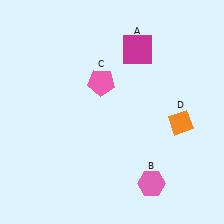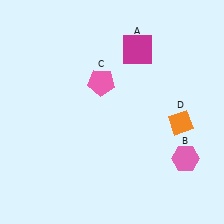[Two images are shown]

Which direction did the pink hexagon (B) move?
The pink hexagon (B) moved right.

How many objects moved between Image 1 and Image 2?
1 object moved between the two images.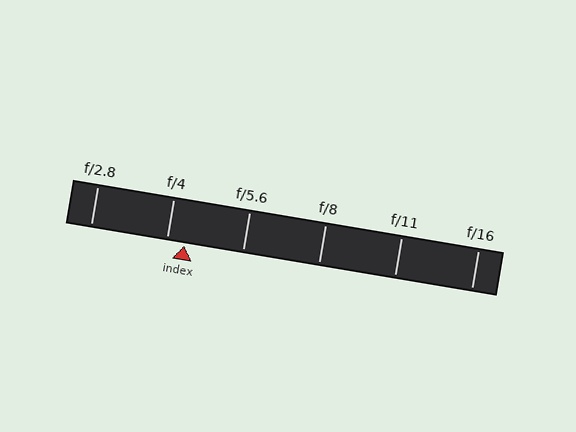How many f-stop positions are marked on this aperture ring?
There are 6 f-stop positions marked.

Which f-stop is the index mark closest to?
The index mark is closest to f/4.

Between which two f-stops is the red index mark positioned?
The index mark is between f/4 and f/5.6.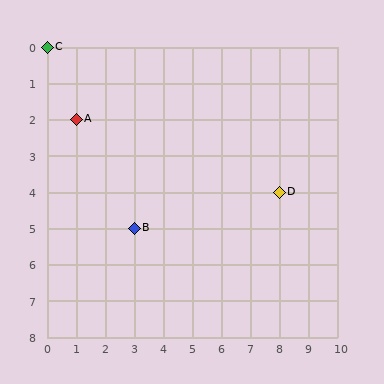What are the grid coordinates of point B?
Point B is at grid coordinates (3, 5).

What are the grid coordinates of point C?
Point C is at grid coordinates (0, 0).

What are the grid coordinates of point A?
Point A is at grid coordinates (1, 2).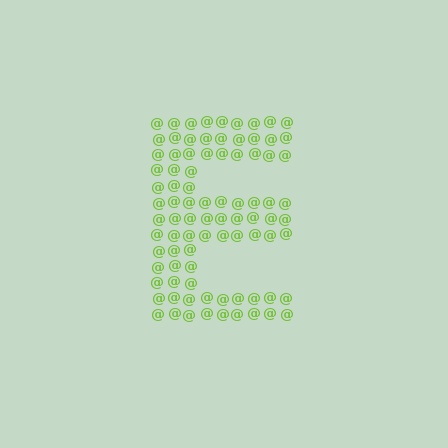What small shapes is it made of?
It is made of small at signs.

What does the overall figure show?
The overall figure shows the letter E.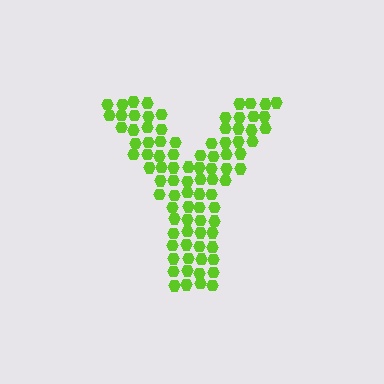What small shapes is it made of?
It is made of small hexagons.